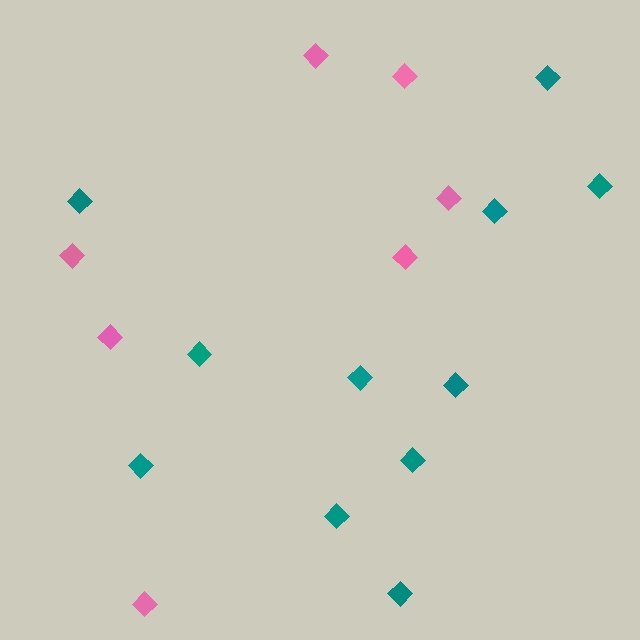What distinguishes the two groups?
There are 2 groups: one group of teal diamonds (11) and one group of pink diamonds (7).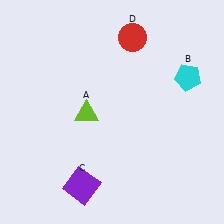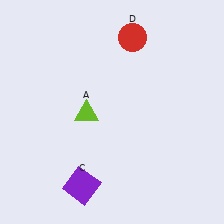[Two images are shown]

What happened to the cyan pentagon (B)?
The cyan pentagon (B) was removed in Image 2. It was in the top-right area of Image 1.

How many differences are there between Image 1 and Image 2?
There is 1 difference between the two images.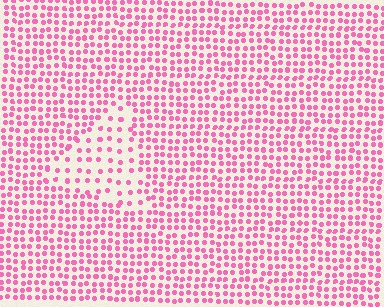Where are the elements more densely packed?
The elements are more densely packed outside the triangle boundary.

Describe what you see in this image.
The image contains small pink elements arranged at two different densities. A triangle-shaped region is visible where the elements are less densely packed than the surrounding area.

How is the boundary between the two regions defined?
The boundary is defined by a change in element density (approximately 2.1x ratio). All elements are the same color, size, and shape.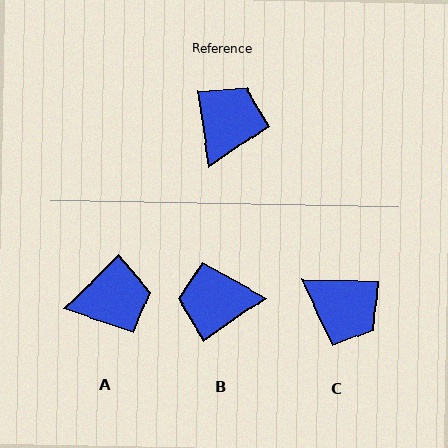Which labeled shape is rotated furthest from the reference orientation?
B, about 117 degrees away.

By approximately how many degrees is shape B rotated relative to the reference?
Approximately 117 degrees counter-clockwise.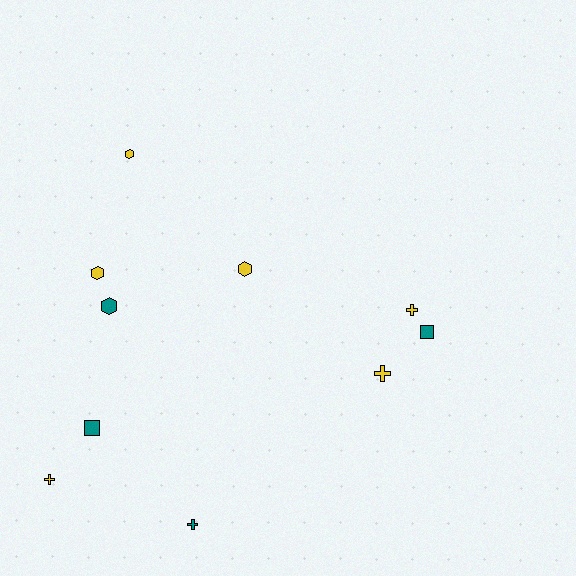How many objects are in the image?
There are 10 objects.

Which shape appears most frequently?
Hexagon, with 4 objects.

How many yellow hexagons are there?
There are 3 yellow hexagons.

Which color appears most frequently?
Yellow, with 6 objects.